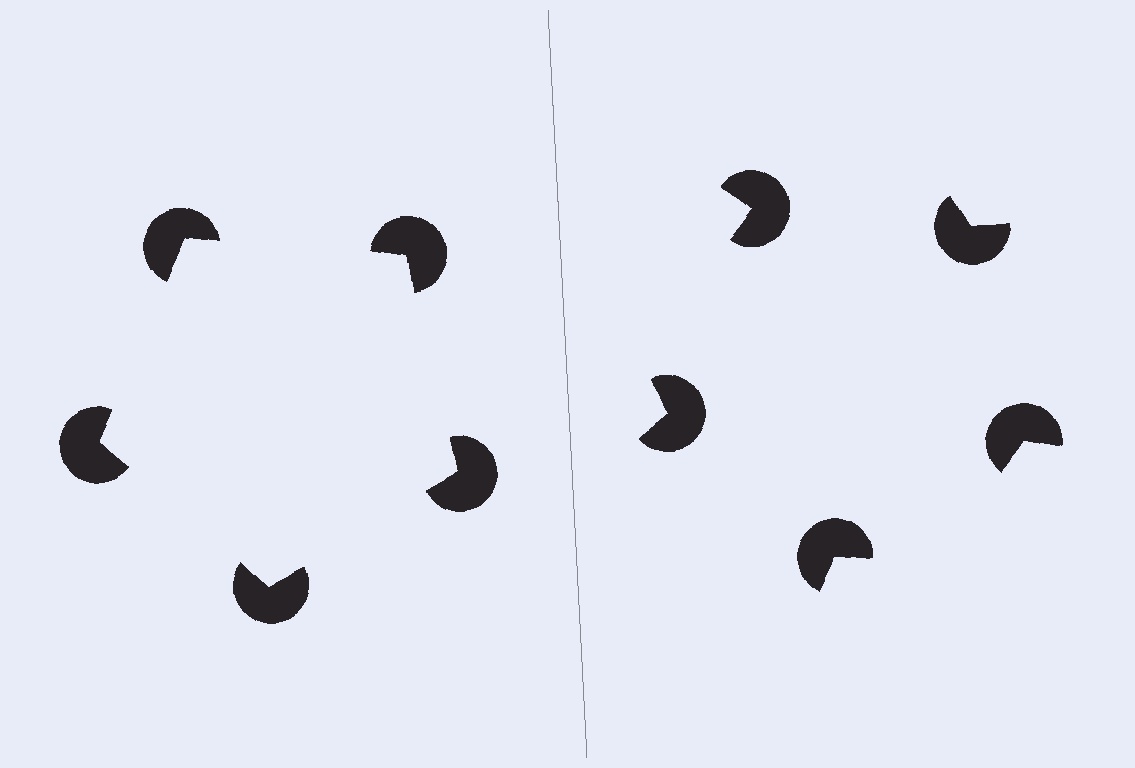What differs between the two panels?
The pac-man discs are positioned identically on both sides; only the wedge orientations differ. On the left they align to a pentagon; on the right they are misaligned.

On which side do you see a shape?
An illusory pentagon appears on the left side. On the right side the wedge cuts are rotated, so no coherent shape forms.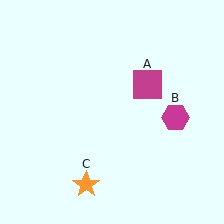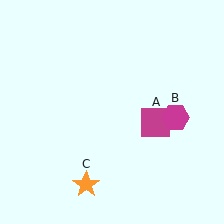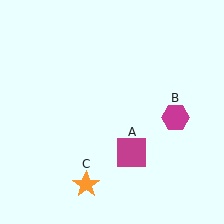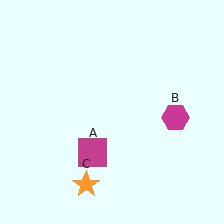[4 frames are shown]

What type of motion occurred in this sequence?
The magenta square (object A) rotated clockwise around the center of the scene.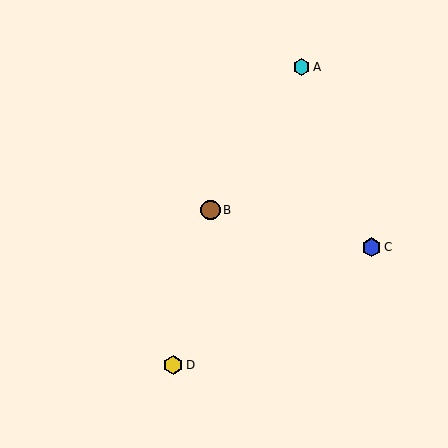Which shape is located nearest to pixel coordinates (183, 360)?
The yellow hexagon (labeled D) at (173, 365) is nearest to that location.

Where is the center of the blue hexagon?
The center of the blue hexagon is at (371, 247).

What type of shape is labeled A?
Shape A is a cyan hexagon.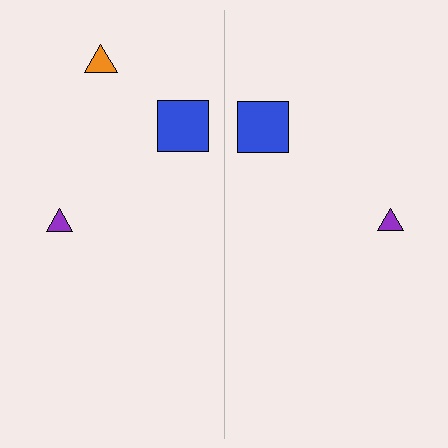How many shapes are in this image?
There are 5 shapes in this image.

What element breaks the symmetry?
A orange triangle is missing from the right side.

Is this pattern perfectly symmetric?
No, the pattern is not perfectly symmetric. A orange triangle is missing from the right side.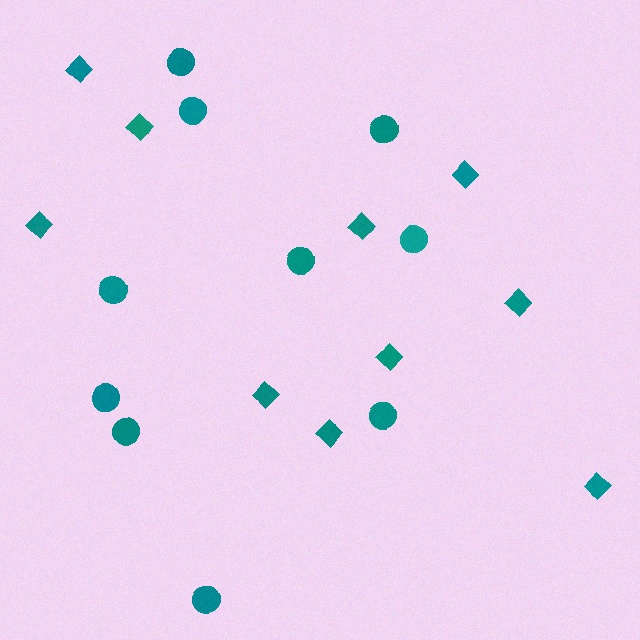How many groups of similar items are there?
There are 2 groups: one group of circles (10) and one group of diamonds (10).